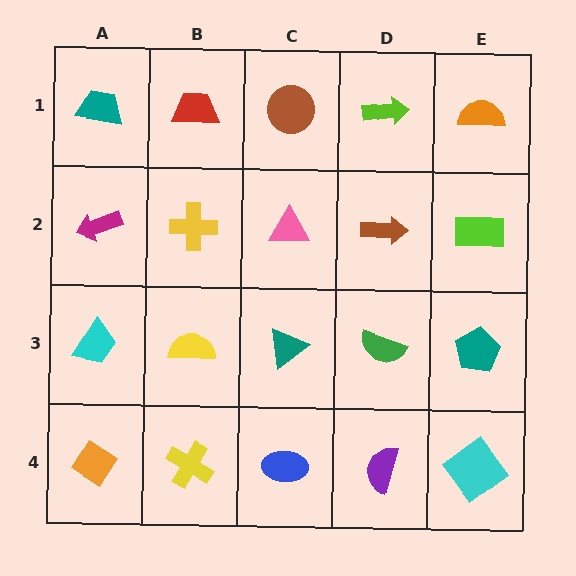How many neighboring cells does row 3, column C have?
4.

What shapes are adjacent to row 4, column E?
A teal pentagon (row 3, column E), a purple semicircle (row 4, column D).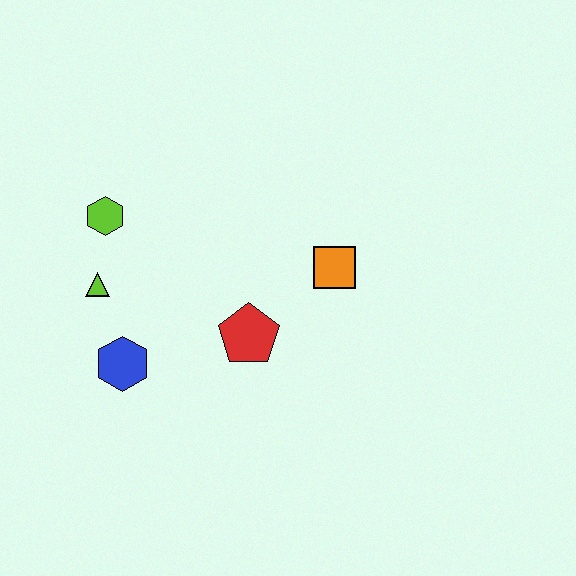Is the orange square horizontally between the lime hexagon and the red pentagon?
No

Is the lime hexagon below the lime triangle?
No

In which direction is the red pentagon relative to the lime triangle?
The red pentagon is to the right of the lime triangle.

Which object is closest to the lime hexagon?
The lime triangle is closest to the lime hexagon.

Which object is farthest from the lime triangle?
The orange square is farthest from the lime triangle.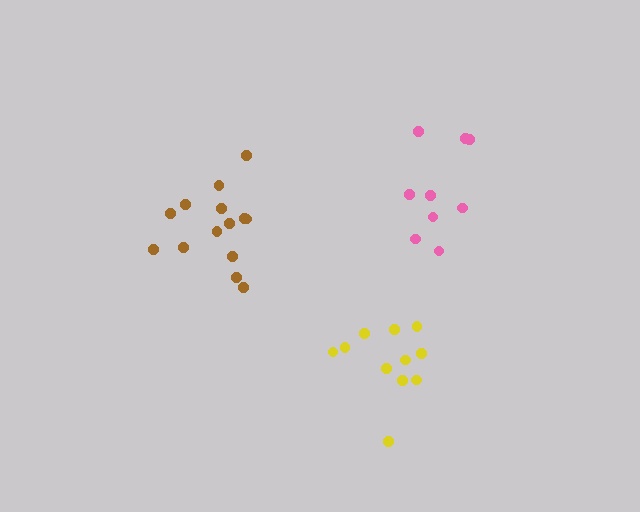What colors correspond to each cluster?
The clusters are colored: pink, brown, yellow.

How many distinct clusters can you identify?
There are 3 distinct clusters.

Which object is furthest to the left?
The brown cluster is leftmost.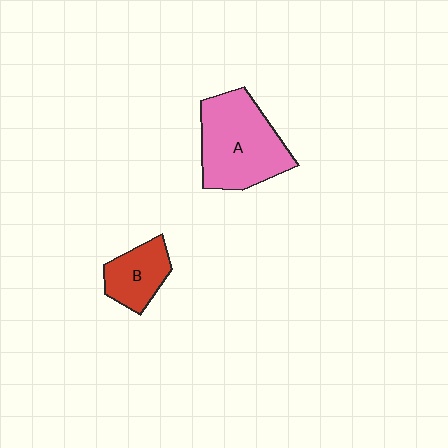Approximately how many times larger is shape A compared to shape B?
Approximately 2.0 times.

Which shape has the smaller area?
Shape B (red).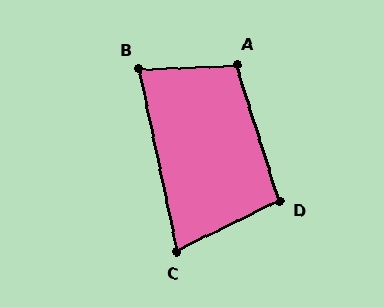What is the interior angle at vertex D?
Approximately 99 degrees (obtuse).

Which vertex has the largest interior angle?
A, at approximately 105 degrees.